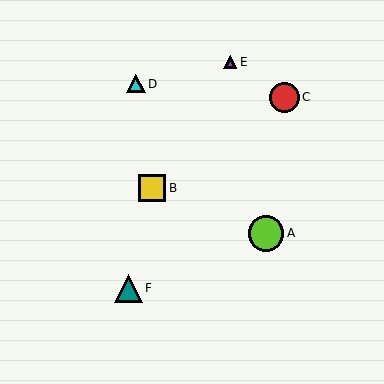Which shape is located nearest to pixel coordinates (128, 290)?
The teal triangle (labeled F) at (128, 288) is nearest to that location.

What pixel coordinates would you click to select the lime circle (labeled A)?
Click at (266, 233) to select the lime circle A.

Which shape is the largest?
The lime circle (labeled A) is the largest.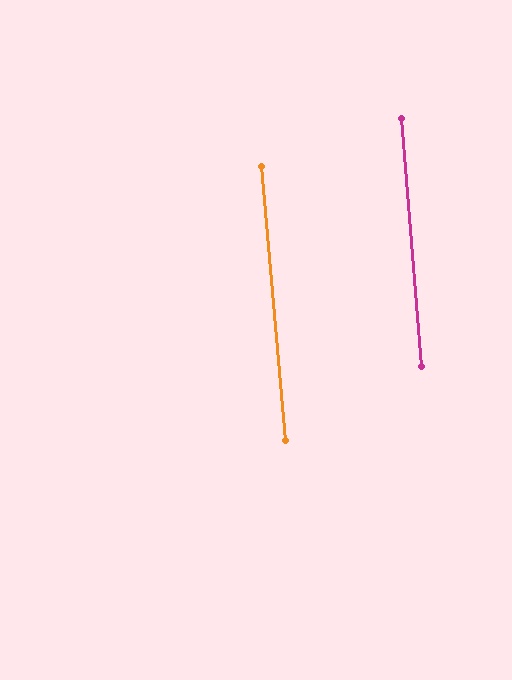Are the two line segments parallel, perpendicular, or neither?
Parallel — their directions differ by only 0.4°.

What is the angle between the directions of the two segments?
Approximately 0 degrees.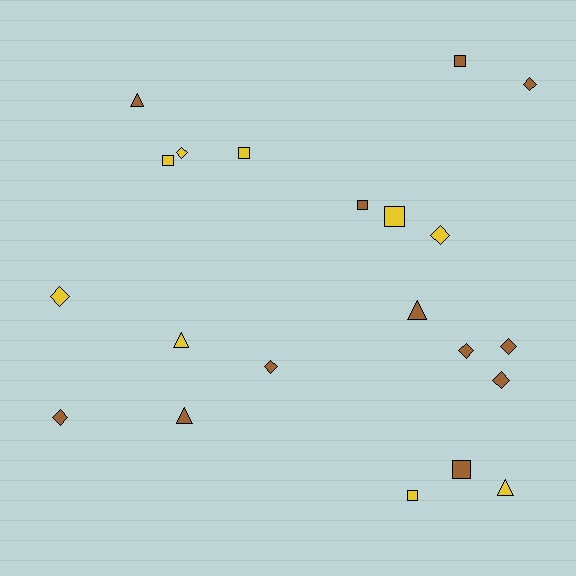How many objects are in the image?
There are 21 objects.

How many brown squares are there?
There are 3 brown squares.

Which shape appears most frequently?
Diamond, with 9 objects.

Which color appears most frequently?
Brown, with 12 objects.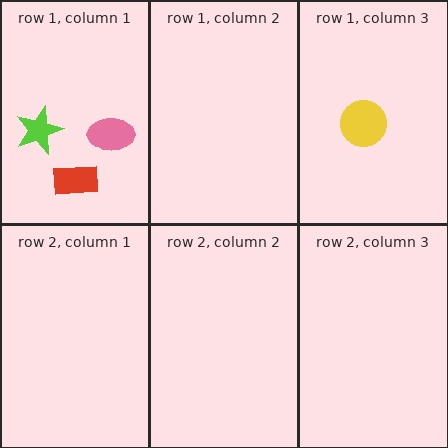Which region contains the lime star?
The row 1, column 1 region.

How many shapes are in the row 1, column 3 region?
1.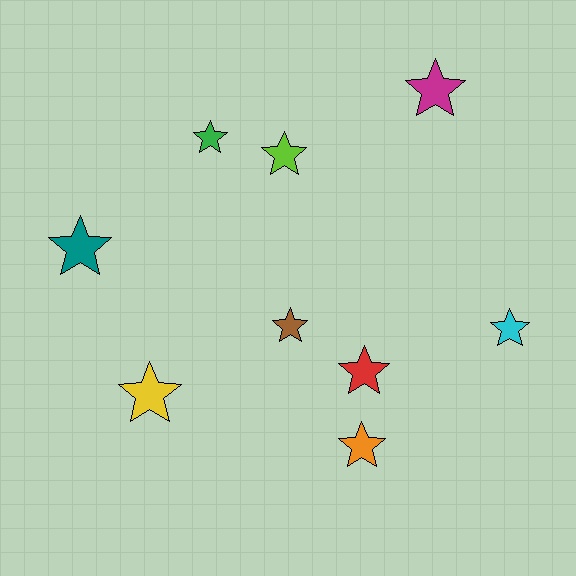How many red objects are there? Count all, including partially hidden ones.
There is 1 red object.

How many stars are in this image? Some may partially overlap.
There are 9 stars.